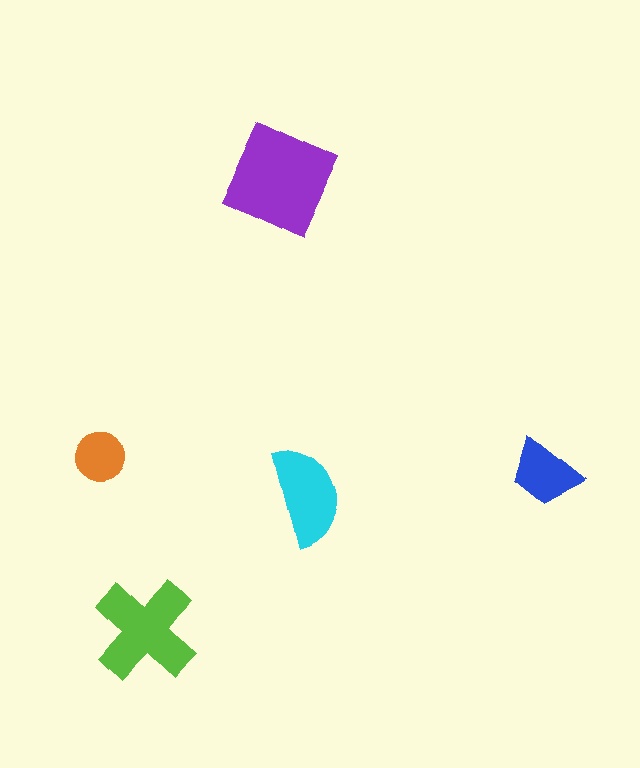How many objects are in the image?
There are 5 objects in the image.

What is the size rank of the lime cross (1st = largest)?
2nd.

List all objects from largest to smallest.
The purple diamond, the lime cross, the cyan semicircle, the blue trapezoid, the orange circle.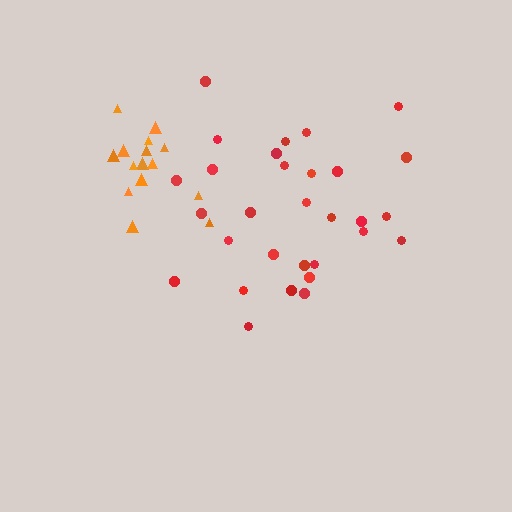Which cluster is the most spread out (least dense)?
Red.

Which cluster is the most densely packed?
Orange.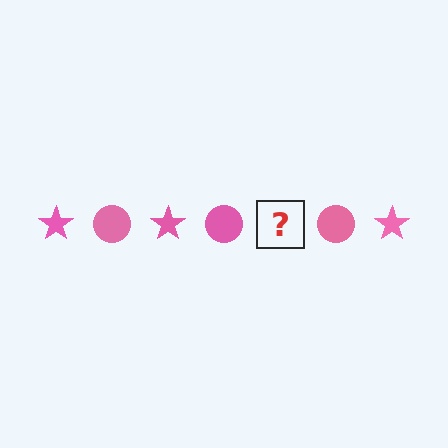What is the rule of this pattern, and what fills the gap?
The rule is that the pattern cycles through star, circle shapes in pink. The gap should be filled with a pink star.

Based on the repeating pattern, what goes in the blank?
The blank should be a pink star.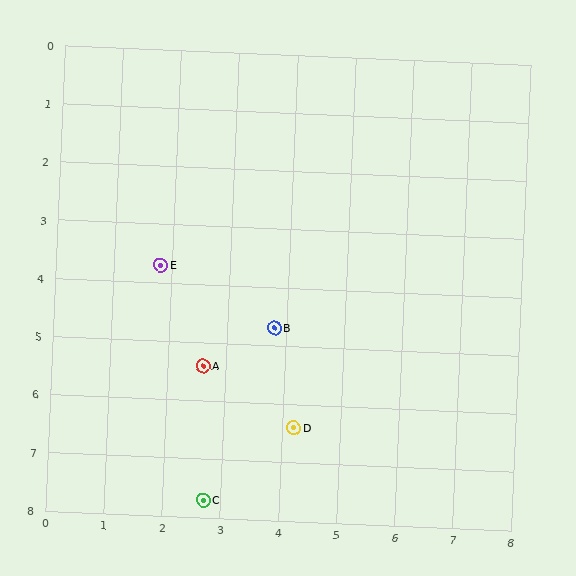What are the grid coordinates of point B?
Point B is at approximately (3.8, 4.7).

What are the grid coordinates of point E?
Point E is at approximately (1.8, 3.7).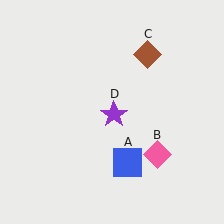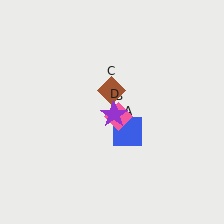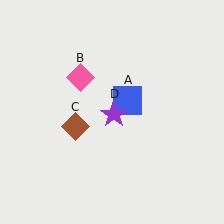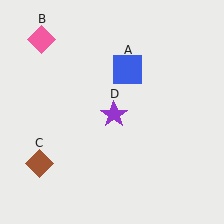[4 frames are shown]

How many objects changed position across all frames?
3 objects changed position: blue square (object A), pink diamond (object B), brown diamond (object C).